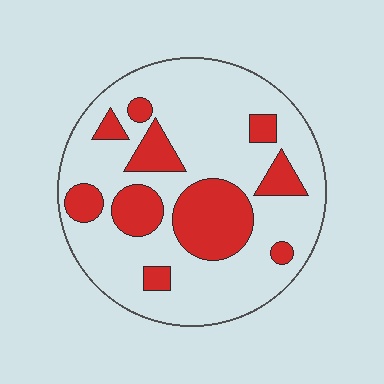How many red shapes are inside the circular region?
10.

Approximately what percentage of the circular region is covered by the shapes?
Approximately 25%.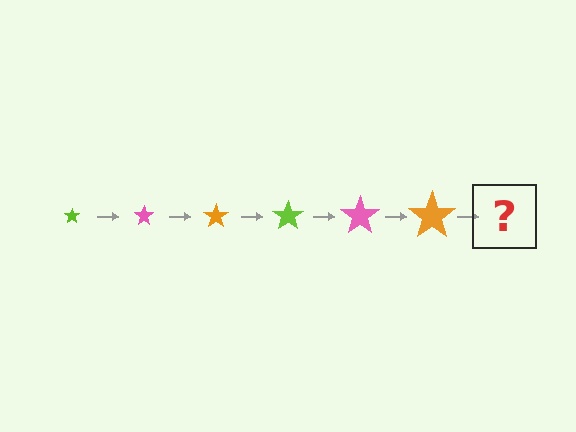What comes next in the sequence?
The next element should be a lime star, larger than the previous one.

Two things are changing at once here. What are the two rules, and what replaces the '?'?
The two rules are that the star grows larger each step and the color cycles through lime, pink, and orange. The '?' should be a lime star, larger than the previous one.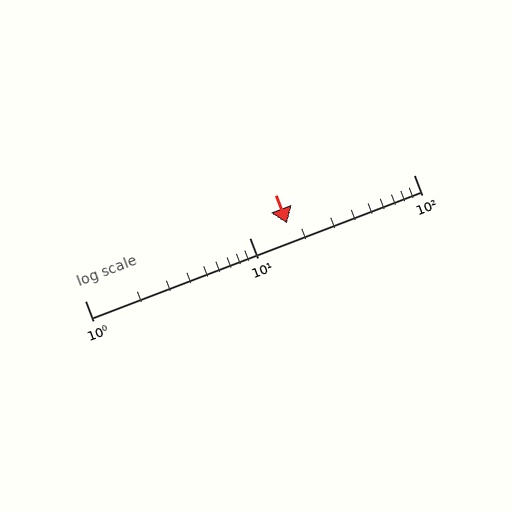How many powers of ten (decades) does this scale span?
The scale spans 2 decades, from 1 to 100.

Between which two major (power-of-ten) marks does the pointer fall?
The pointer is between 10 and 100.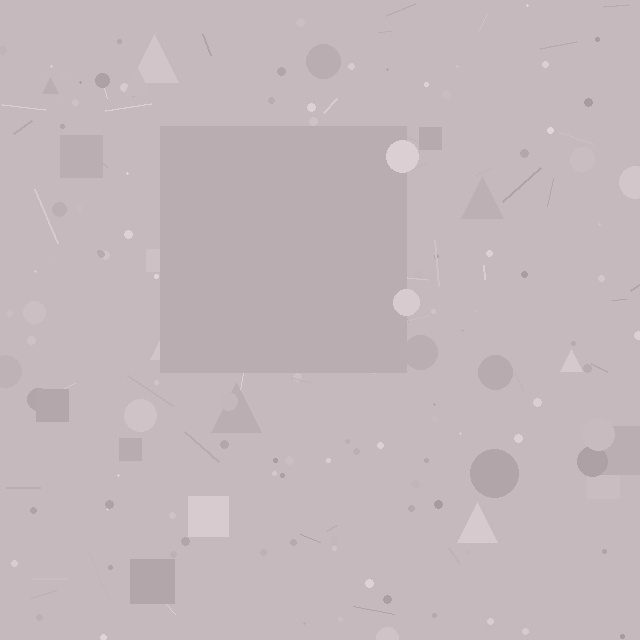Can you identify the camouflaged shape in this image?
The camouflaged shape is a square.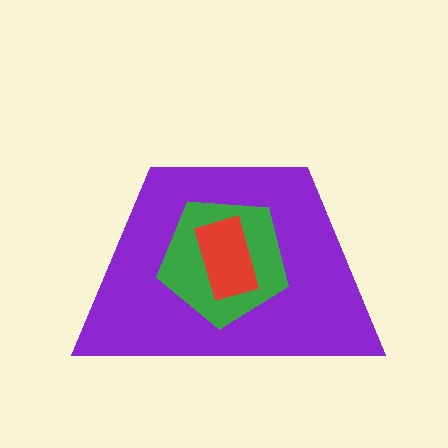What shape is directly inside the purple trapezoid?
The green pentagon.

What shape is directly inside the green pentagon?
The red rectangle.